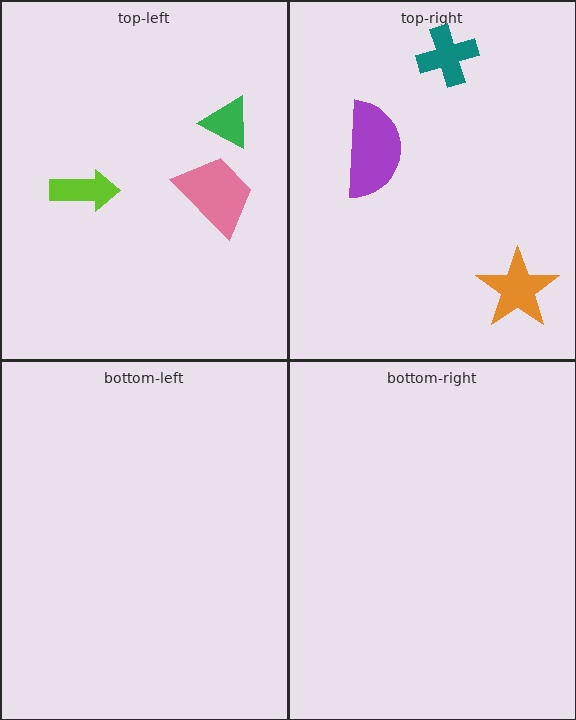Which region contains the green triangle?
The top-left region.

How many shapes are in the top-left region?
3.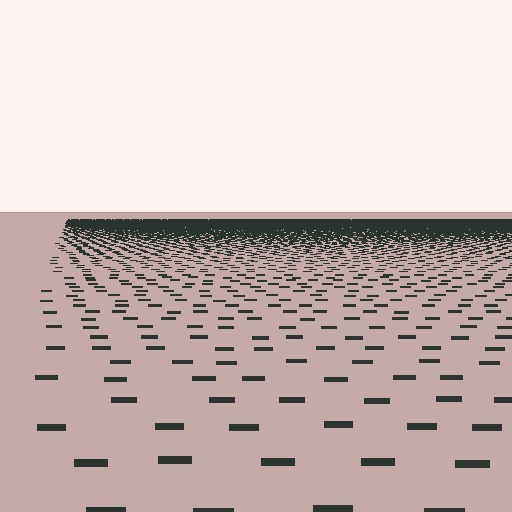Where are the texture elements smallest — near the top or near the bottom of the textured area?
Near the top.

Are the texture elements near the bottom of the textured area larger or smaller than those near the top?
Larger. Near the bottom, elements are closer to the viewer and appear at a bigger on-screen size.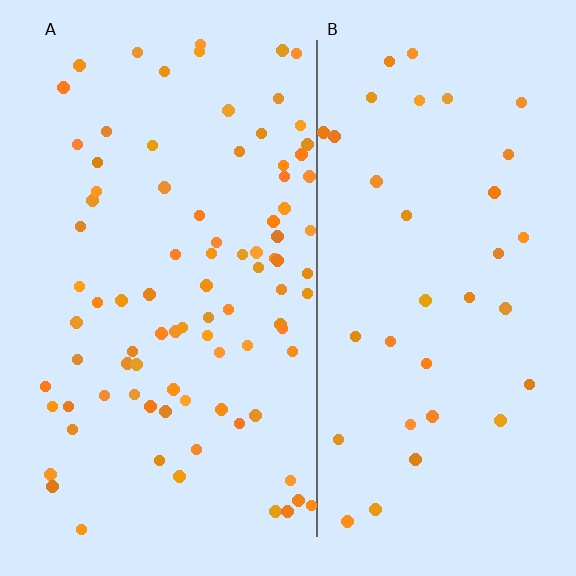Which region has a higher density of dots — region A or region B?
A (the left).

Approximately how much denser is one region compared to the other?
Approximately 2.4× — region A over region B.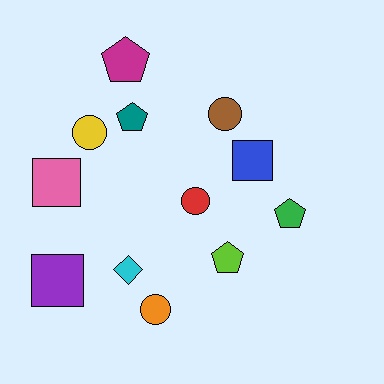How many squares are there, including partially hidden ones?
There are 3 squares.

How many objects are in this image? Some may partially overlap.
There are 12 objects.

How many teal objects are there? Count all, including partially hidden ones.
There is 1 teal object.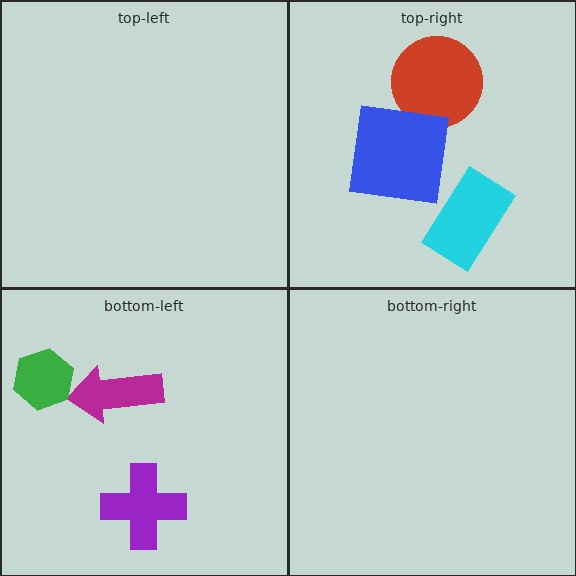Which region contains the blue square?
The top-right region.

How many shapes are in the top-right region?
3.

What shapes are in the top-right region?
The red circle, the cyan rectangle, the blue square.